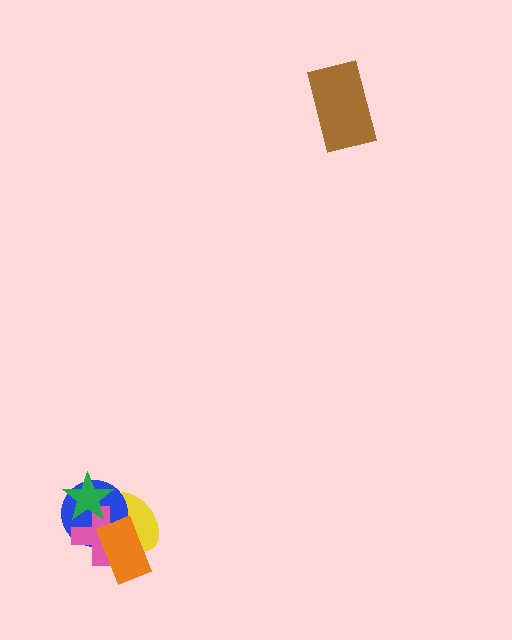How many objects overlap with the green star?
3 objects overlap with the green star.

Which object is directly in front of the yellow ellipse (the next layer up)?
The blue circle is directly in front of the yellow ellipse.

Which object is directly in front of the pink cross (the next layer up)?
The green star is directly in front of the pink cross.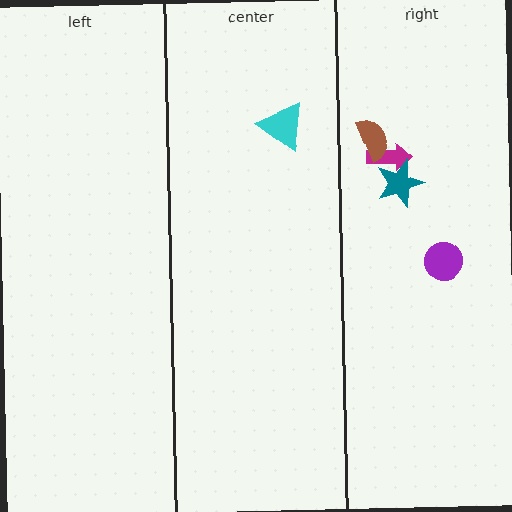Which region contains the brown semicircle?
The right region.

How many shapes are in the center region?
1.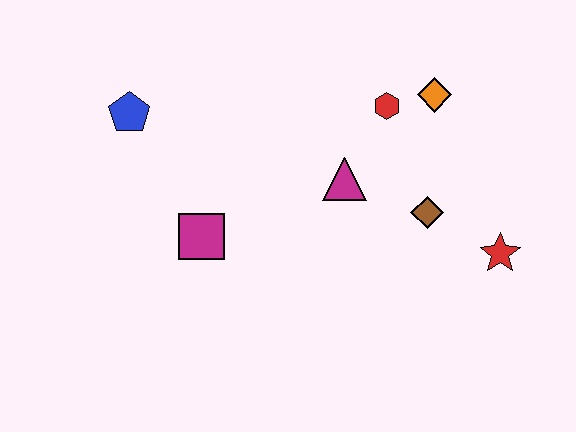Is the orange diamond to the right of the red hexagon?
Yes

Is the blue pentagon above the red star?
Yes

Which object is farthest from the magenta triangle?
The blue pentagon is farthest from the magenta triangle.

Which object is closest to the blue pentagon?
The magenta square is closest to the blue pentagon.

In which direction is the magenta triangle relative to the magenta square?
The magenta triangle is to the right of the magenta square.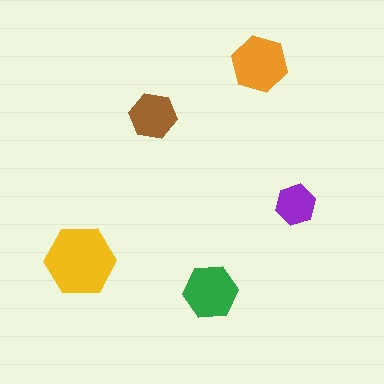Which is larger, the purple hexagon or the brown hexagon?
The brown one.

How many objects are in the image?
There are 5 objects in the image.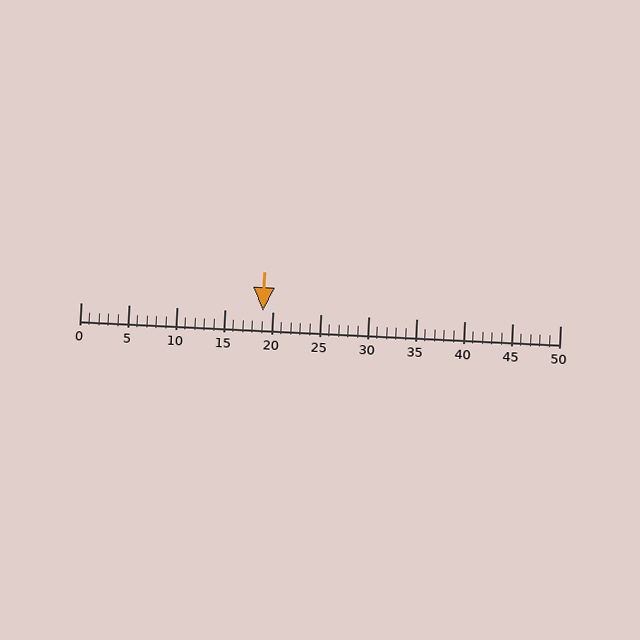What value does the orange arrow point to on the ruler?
The orange arrow points to approximately 19.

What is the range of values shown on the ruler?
The ruler shows values from 0 to 50.